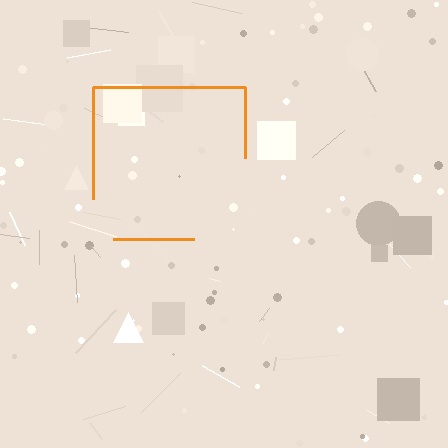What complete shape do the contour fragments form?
The contour fragments form a square.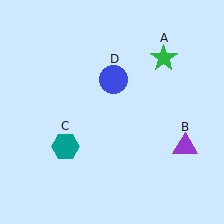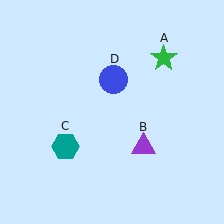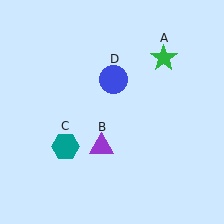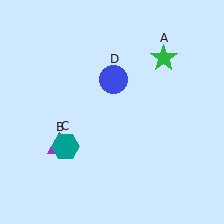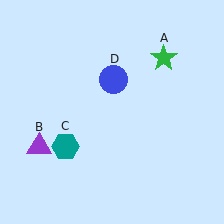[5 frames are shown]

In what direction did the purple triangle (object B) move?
The purple triangle (object B) moved left.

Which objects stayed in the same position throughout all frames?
Green star (object A) and teal hexagon (object C) and blue circle (object D) remained stationary.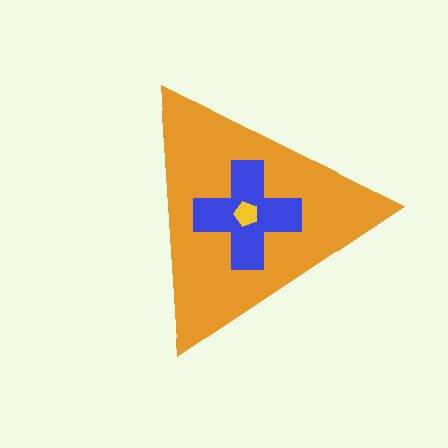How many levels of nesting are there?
3.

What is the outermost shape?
The orange triangle.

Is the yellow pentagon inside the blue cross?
Yes.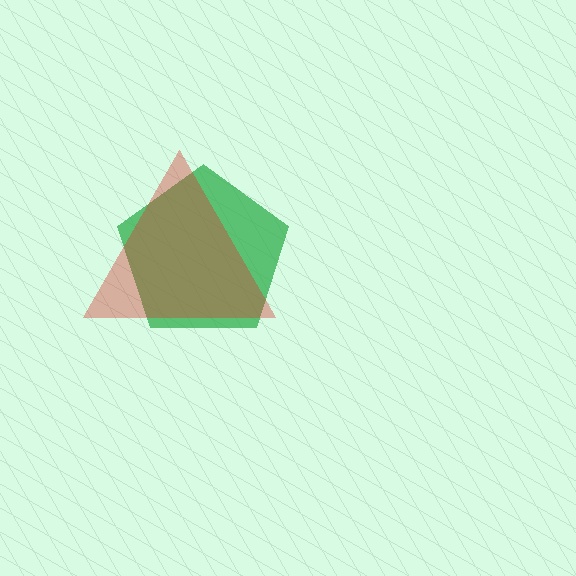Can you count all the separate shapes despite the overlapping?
Yes, there are 2 separate shapes.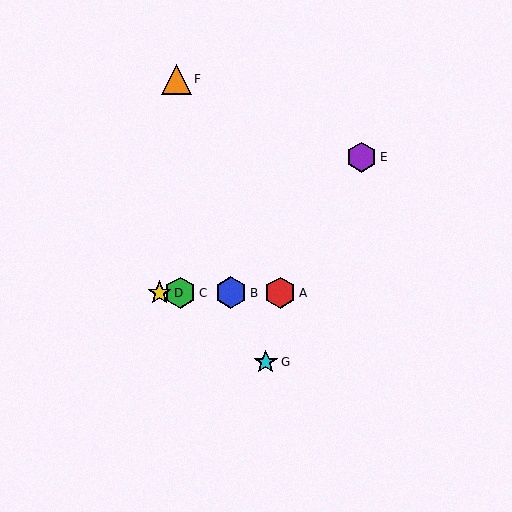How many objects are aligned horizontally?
4 objects (A, B, C, D) are aligned horizontally.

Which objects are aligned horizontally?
Objects A, B, C, D are aligned horizontally.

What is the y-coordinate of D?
Object D is at y≈293.